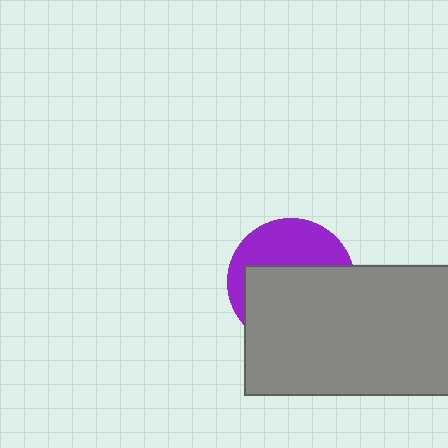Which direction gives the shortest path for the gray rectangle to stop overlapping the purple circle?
Moving down gives the shortest separation.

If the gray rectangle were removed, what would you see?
You would see the complete purple circle.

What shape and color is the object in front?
The object in front is a gray rectangle.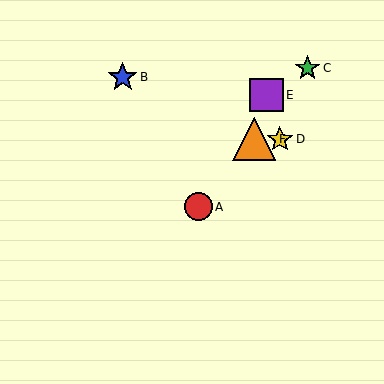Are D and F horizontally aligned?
Yes, both are at y≈139.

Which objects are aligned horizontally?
Objects D, F are aligned horizontally.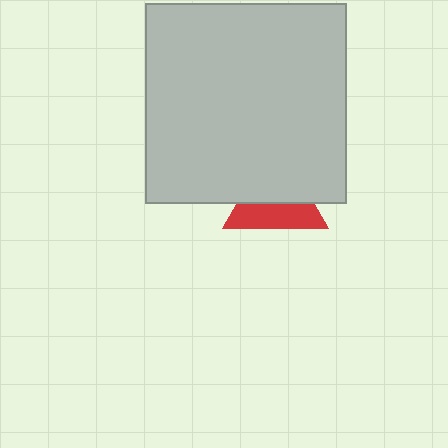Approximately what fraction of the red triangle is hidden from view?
Roughly 52% of the red triangle is hidden behind the light gray square.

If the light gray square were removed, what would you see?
You would see the complete red triangle.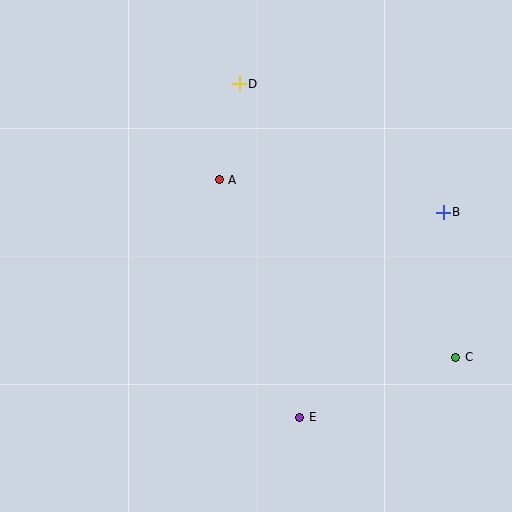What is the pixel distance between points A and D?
The distance between A and D is 98 pixels.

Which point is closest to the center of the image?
Point A at (219, 180) is closest to the center.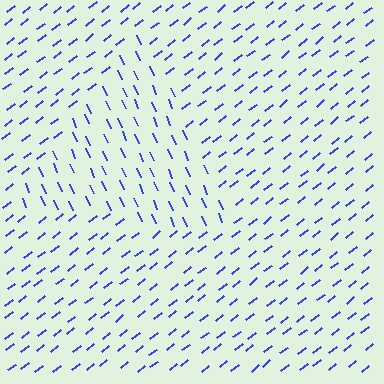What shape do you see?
I see a triangle.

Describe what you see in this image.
The image is filled with small blue line segments. A triangle region in the image has lines oriented differently from the surrounding lines, creating a visible texture boundary.